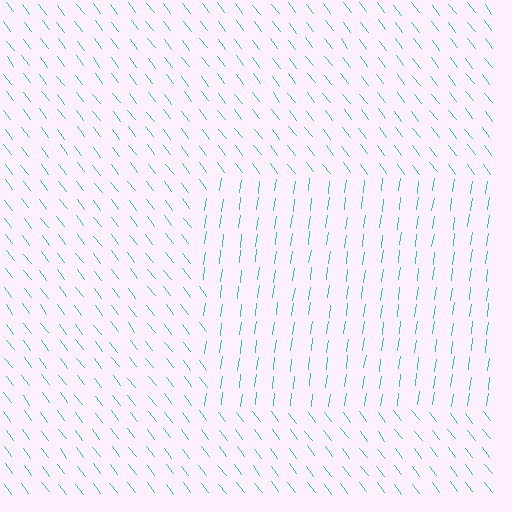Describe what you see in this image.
The image is filled with small cyan line segments. A rectangle region in the image has lines oriented differently from the surrounding lines, creating a visible texture boundary.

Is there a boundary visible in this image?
Yes, there is a texture boundary formed by a change in line orientation.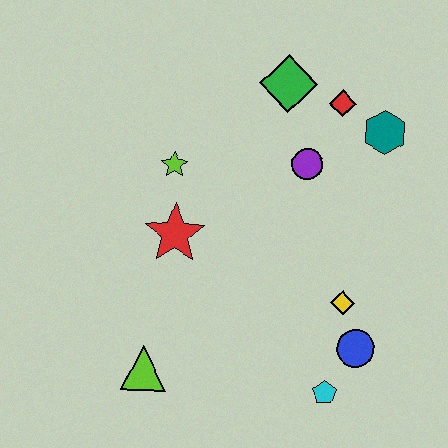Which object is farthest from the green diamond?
The lime triangle is farthest from the green diamond.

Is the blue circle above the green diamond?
No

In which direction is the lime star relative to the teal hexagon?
The lime star is to the left of the teal hexagon.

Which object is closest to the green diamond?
The red diamond is closest to the green diamond.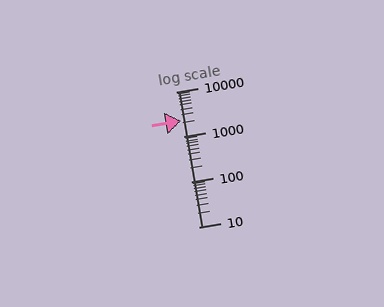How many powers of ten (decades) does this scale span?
The scale spans 3 decades, from 10 to 10000.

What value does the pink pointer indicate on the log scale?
The pointer indicates approximately 2300.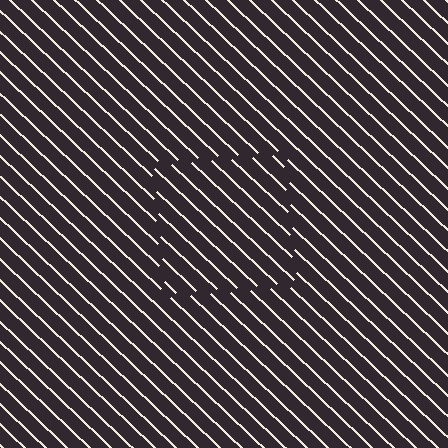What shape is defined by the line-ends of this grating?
An illusory square. The interior of the shape contains the same grating, shifted by half a period — the contour is defined by the phase discontinuity where line-ends from the inner and outer gratings abut.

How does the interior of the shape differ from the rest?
The interior of the shape contains the same grating, shifted by half a period — the contour is defined by the phase discontinuity where line-ends from the inner and outer gratings abut.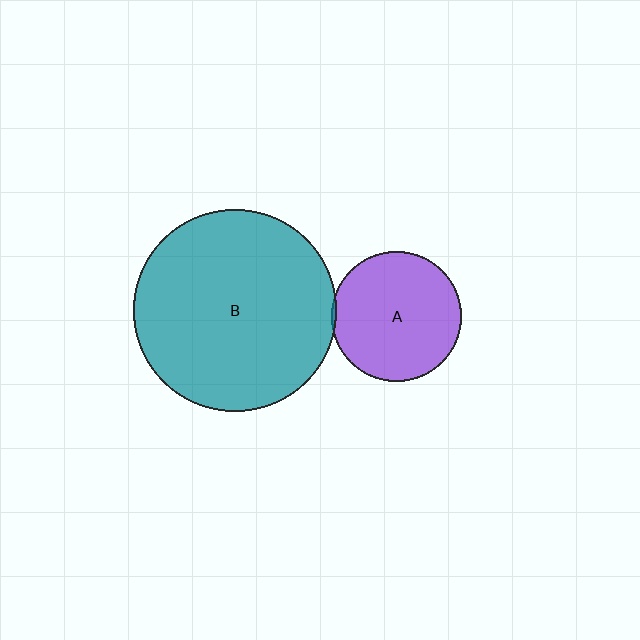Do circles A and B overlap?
Yes.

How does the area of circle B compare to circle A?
Approximately 2.4 times.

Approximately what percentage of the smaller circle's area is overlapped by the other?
Approximately 5%.